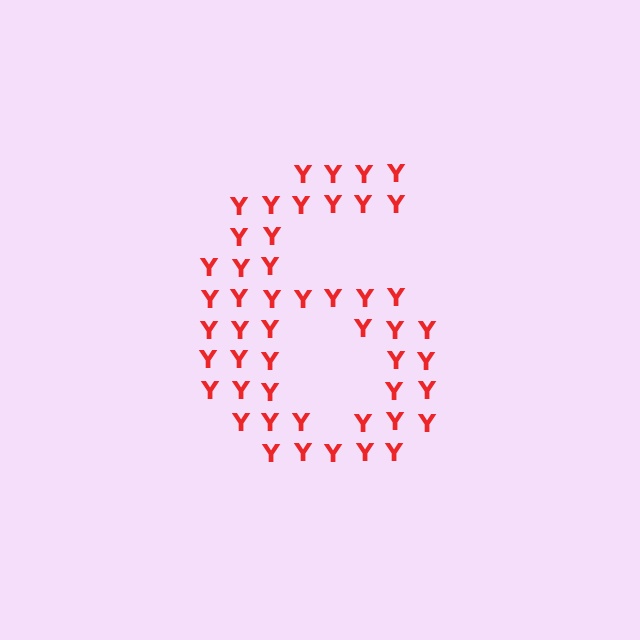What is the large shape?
The large shape is the digit 6.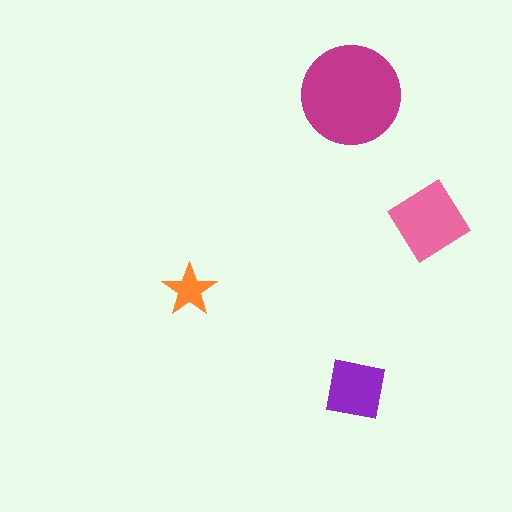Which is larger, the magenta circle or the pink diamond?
The magenta circle.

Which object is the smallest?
The orange star.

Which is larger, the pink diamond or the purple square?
The pink diamond.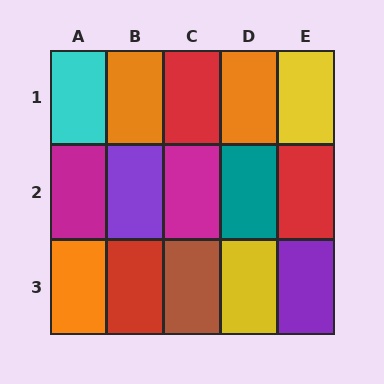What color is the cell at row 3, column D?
Yellow.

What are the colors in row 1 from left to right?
Cyan, orange, red, orange, yellow.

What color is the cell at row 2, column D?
Teal.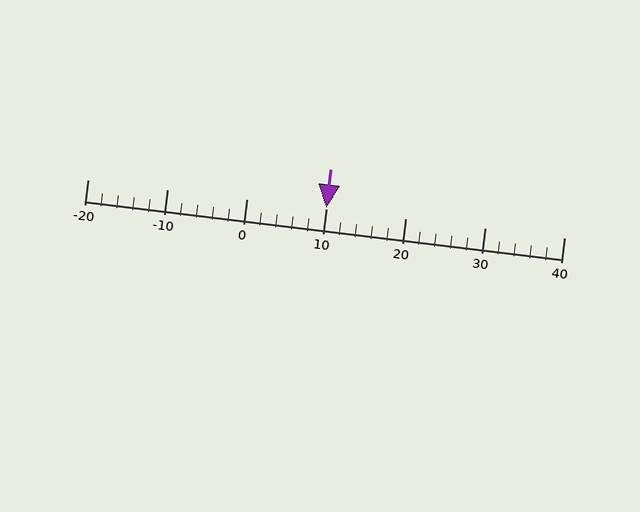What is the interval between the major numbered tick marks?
The major tick marks are spaced 10 units apart.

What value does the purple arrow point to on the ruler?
The purple arrow points to approximately 10.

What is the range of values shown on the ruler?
The ruler shows values from -20 to 40.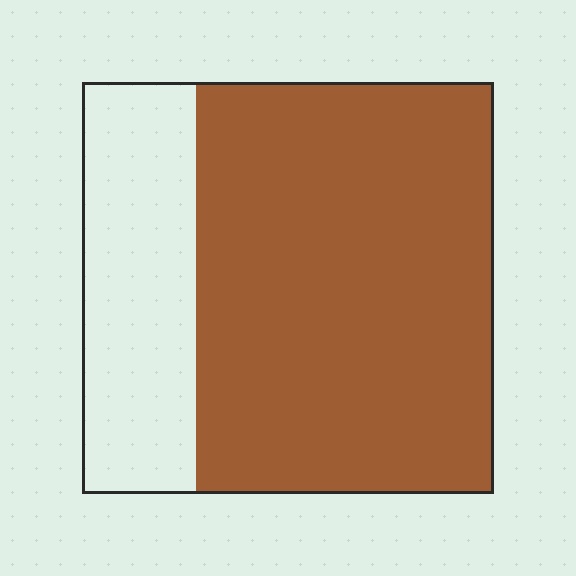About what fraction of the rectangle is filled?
About three quarters (3/4).